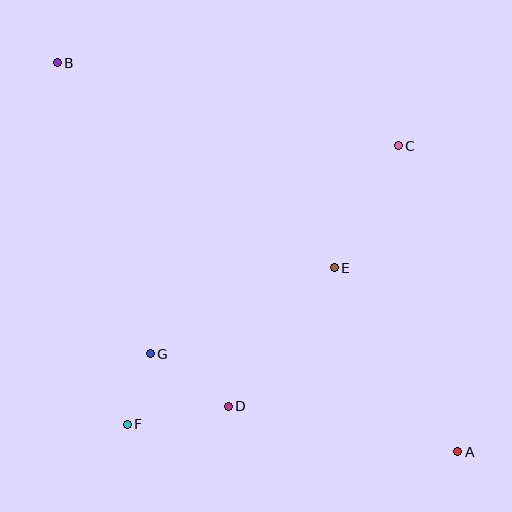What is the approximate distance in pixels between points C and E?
The distance between C and E is approximately 138 pixels.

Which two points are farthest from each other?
Points A and B are farthest from each other.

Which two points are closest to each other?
Points F and G are closest to each other.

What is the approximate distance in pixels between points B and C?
The distance between B and C is approximately 351 pixels.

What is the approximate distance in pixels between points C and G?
The distance between C and G is approximately 324 pixels.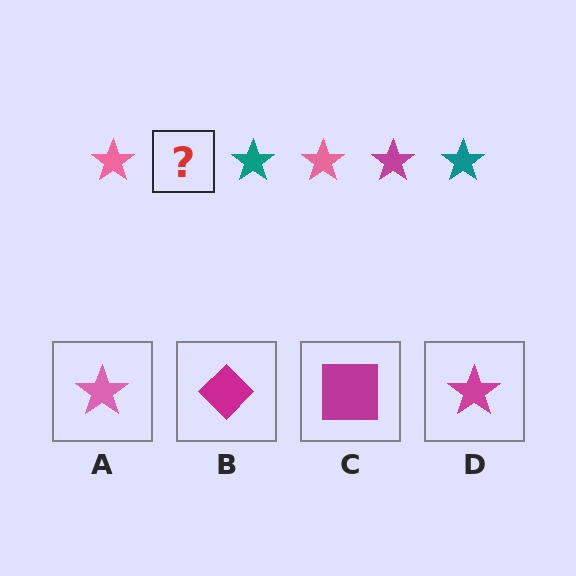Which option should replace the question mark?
Option D.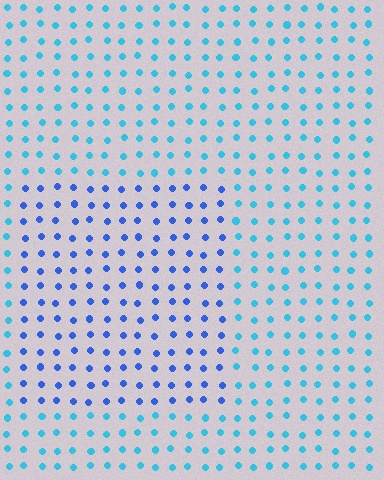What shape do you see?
I see a rectangle.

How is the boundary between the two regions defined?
The boundary is defined purely by a slight shift in hue (about 34 degrees). Spacing, size, and orientation are identical on both sides.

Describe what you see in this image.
The image is filled with small cyan elements in a uniform arrangement. A rectangle-shaped region is visible where the elements are tinted to a slightly different hue, forming a subtle color boundary.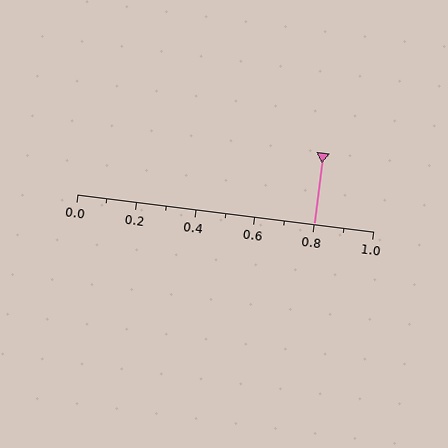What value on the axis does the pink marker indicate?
The marker indicates approximately 0.8.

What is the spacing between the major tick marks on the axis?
The major ticks are spaced 0.2 apart.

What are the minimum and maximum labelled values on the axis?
The axis runs from 0.0 to 1.0.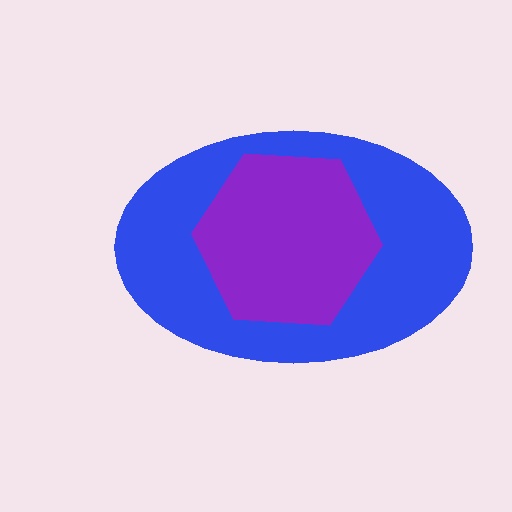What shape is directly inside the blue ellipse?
The purple hexagon.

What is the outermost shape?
The blue ellipse.